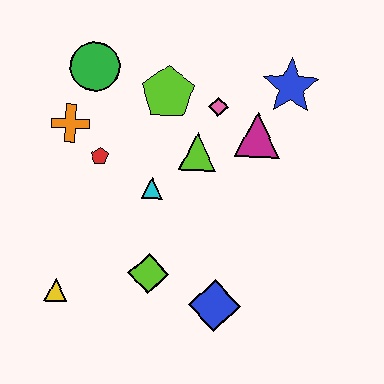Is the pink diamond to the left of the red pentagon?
No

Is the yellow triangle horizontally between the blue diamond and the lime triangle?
No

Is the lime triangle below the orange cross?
Yes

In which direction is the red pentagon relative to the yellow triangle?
The red pentagon is above the yellow triangle.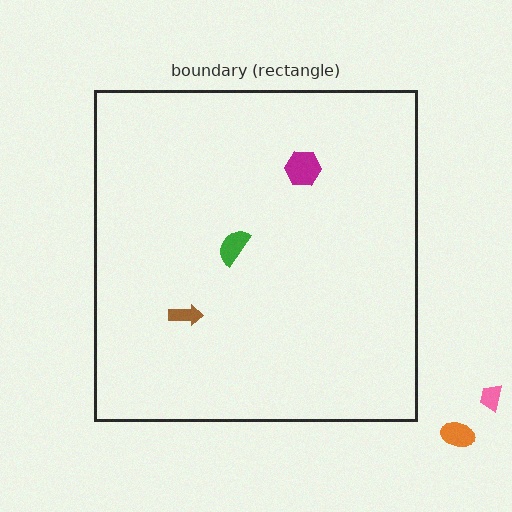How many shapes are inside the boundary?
3 inside, 2 outside.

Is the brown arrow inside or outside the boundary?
Inside.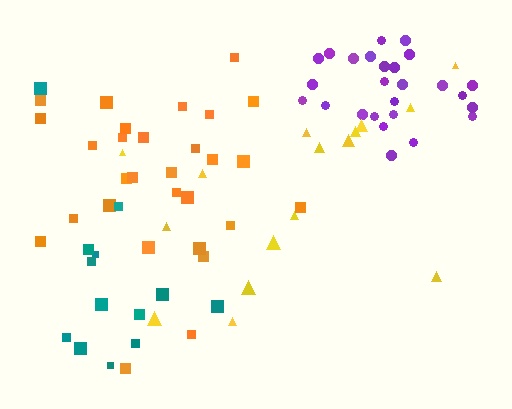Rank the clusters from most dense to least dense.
purple, orange, yellow, teal.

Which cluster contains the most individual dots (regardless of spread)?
Orange (29).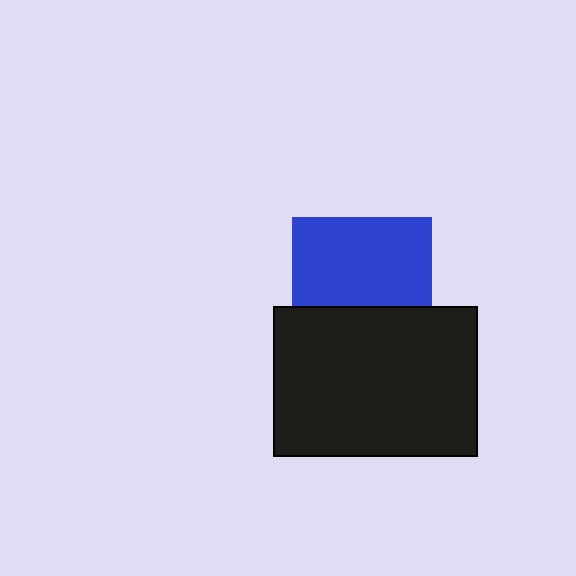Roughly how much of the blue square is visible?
About half of it is visible (roughly 64%).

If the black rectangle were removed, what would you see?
You would see the complete blue square.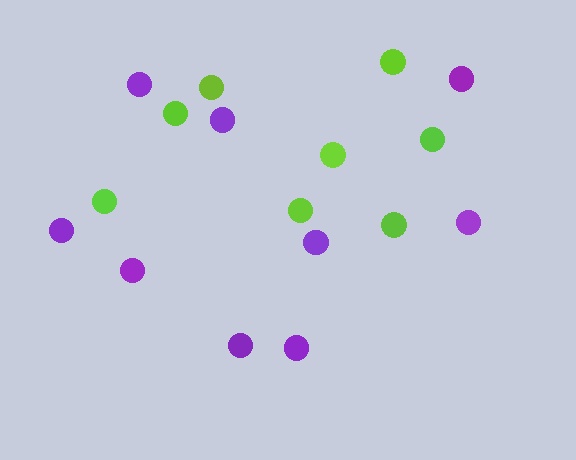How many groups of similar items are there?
There are 2 groups: one group of lime circles (8) and one group of purple circles (9).